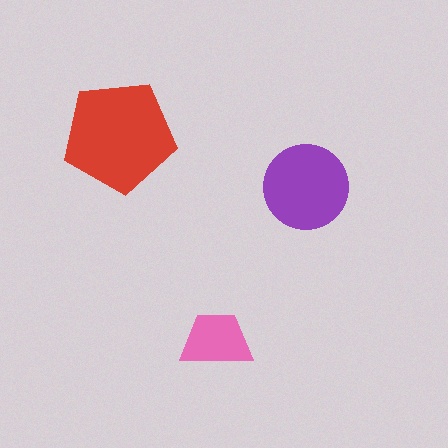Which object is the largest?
The red pentagon.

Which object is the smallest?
The pink trapezoid.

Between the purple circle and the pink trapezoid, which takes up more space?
The purple circle.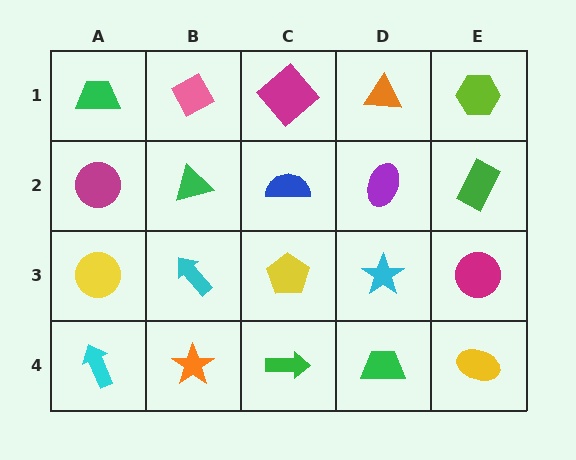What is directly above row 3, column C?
A blue semicircle.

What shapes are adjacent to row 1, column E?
A green rectangle (row 2, column E), an orange triangle (row 1, column D).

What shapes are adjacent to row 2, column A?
A green trapezoid (row 1, column A), a yellow circle (row 3, column A), a green triangle (row 2, column B).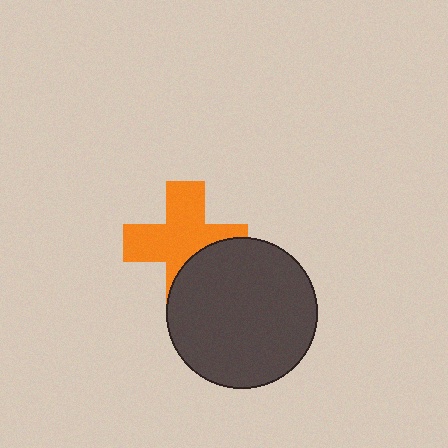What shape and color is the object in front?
The object in front is a dark gray circle.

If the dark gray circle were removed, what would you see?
You would see the complete orange cross.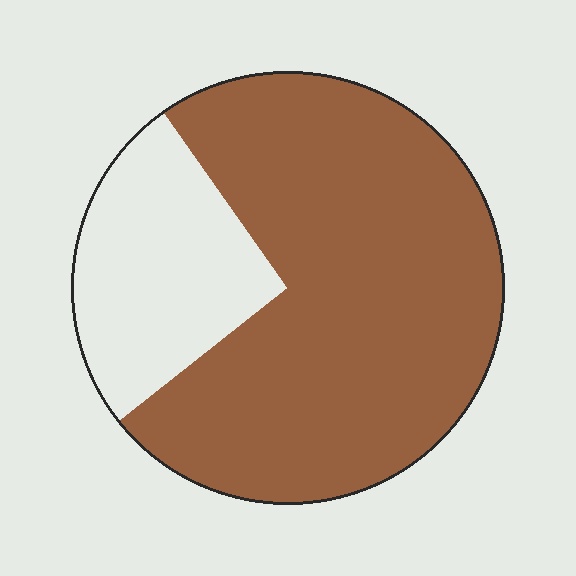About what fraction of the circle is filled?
About three quarters (3/4).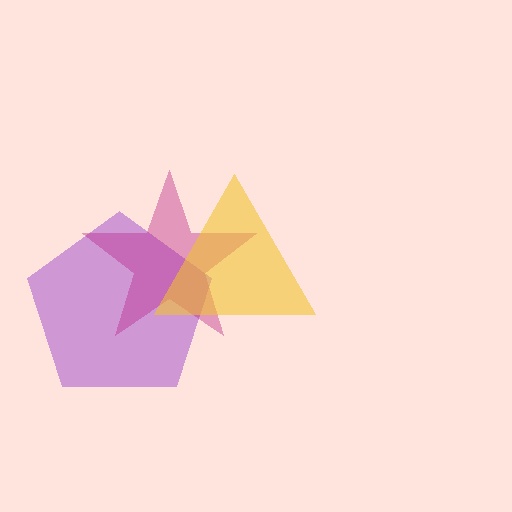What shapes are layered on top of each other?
The layered shapes are: a purple pentagon, a magenta star, a yellow triangle.